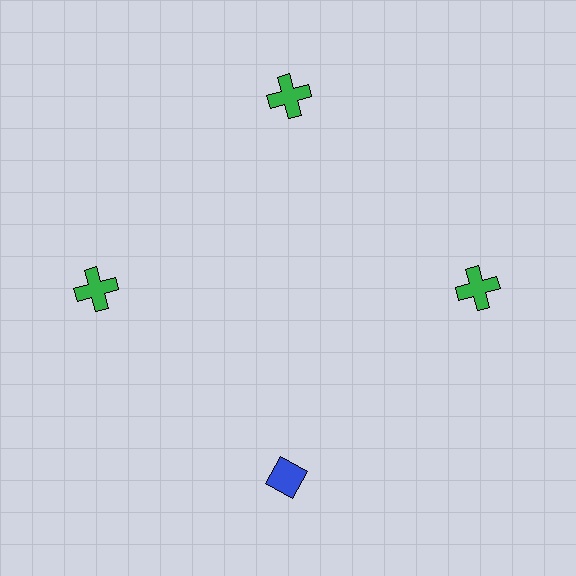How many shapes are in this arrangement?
There are 4 shapes arranged in a ring pattern.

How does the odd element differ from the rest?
It differs in both color (blue instead of green) and shape (diamond instead of cross).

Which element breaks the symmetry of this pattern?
The blue diamond at roughly the 6 o'clock position breaks the symmetry. All other shapes are green crosses.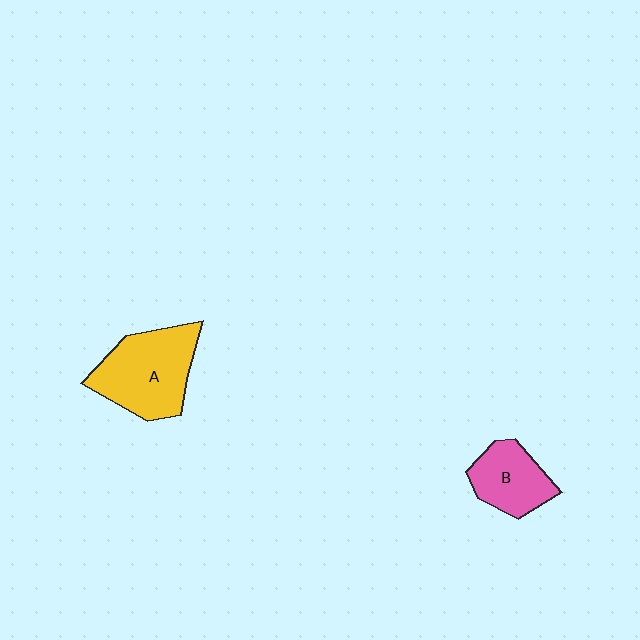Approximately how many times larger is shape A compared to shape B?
Approximately 1.6 times.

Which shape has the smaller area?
Shape B (pink).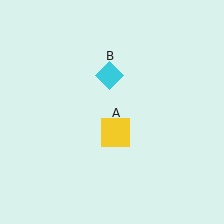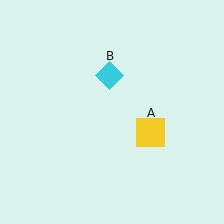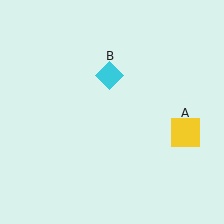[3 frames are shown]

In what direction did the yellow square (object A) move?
The yellow square (object A) moved right.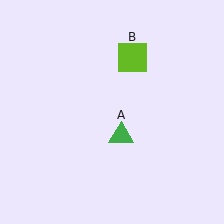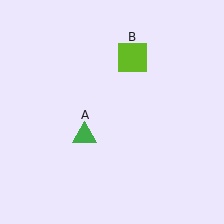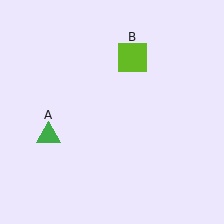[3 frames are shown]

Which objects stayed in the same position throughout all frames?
Lime square (object B) remained stationary.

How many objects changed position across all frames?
1 object changed position: green triangle (object A).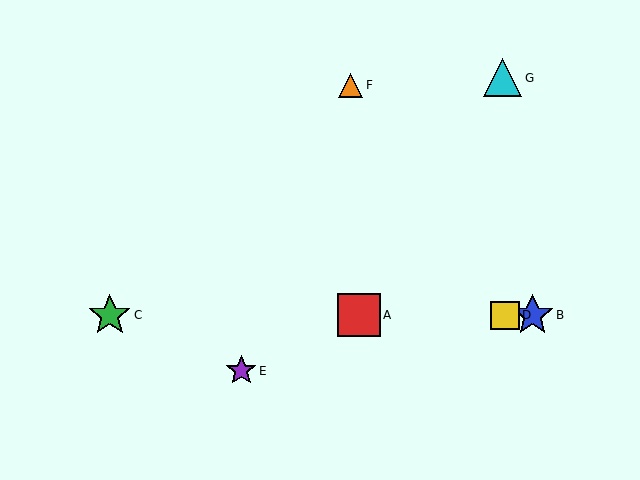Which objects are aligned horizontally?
Objects A, B, C, D are aligned horizontally.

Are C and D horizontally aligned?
Yes, both are at y≈315.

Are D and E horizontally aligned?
No, D is at y≈315 and E is at y≈371.